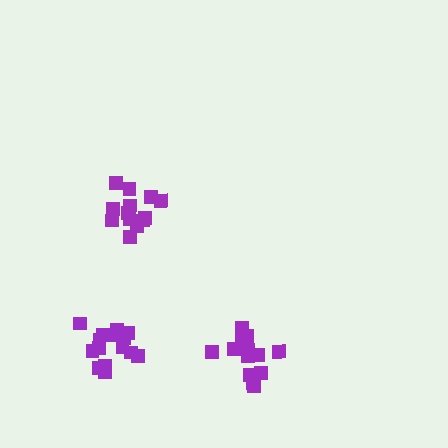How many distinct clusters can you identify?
There are 3 distinct clusters.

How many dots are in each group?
Group 1: 13 dots, Group 2: 14 dots, Group 3: 16 dots (43 total).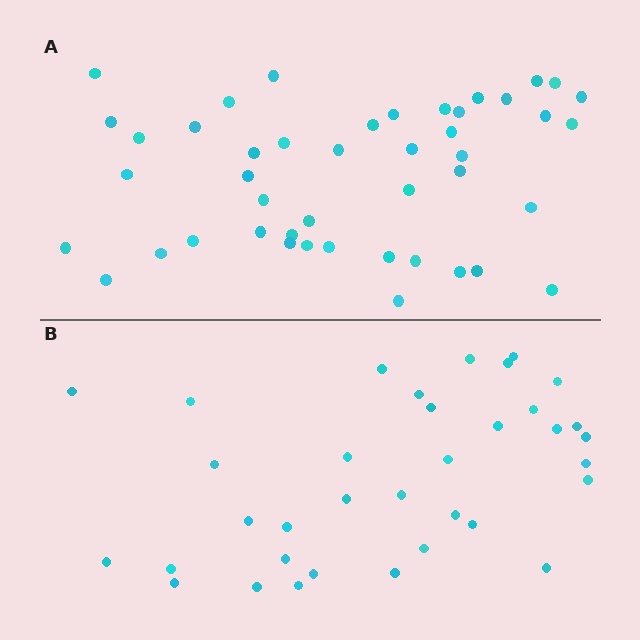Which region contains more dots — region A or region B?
Region A (the top region) has more dots.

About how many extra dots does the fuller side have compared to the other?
Region A has roughly 10 or so more dots than region B.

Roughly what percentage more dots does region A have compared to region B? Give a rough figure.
About 30% more.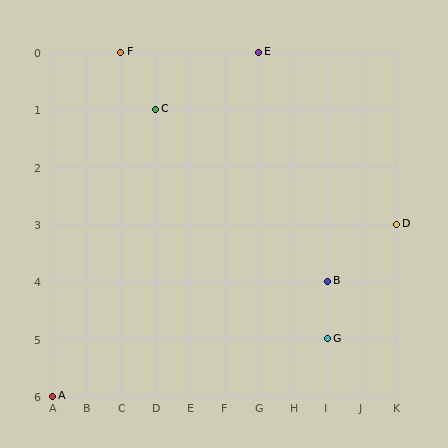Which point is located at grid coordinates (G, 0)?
Point E is at (G, 0).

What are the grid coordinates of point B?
Point B is at grid coordinates (I, 4).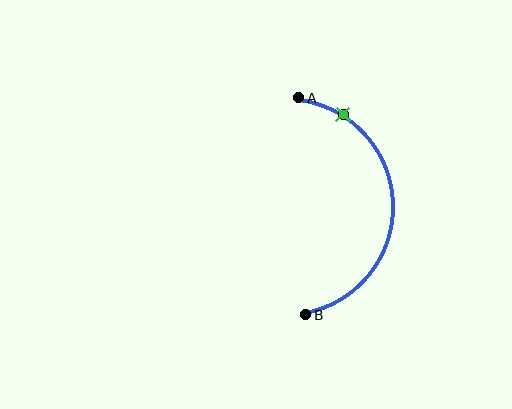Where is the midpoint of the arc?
The arc midpoint is the point on the curve farthest from the straight line joining A and B. It sits to the right of that line.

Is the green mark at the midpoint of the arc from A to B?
No. The green mark lies on the arc but is closer to endpoint A. The arc midpoint would be at the point on the curve equidistant along the arc from both A and B.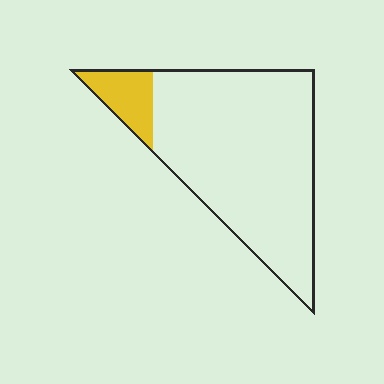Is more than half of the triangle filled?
No.